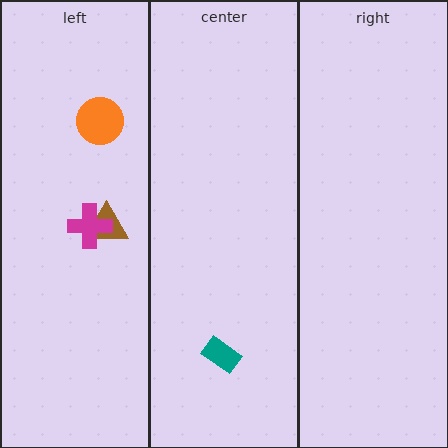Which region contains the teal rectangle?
The center region.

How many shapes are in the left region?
3.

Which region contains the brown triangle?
The left region.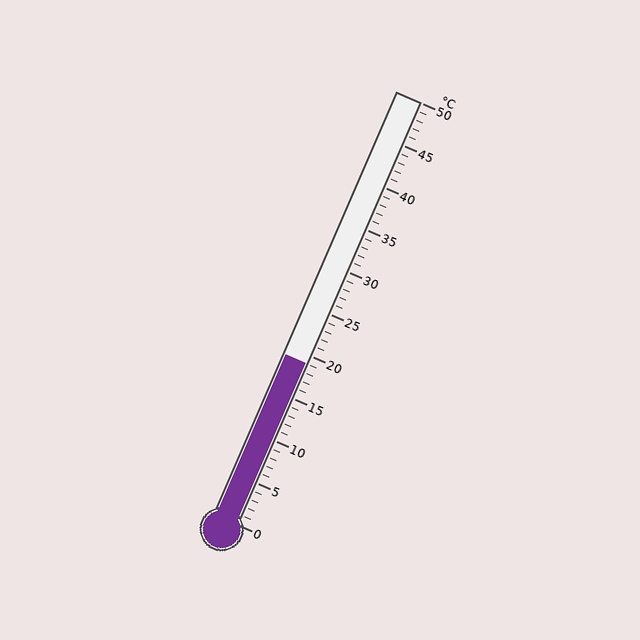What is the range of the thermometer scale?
The thermometer scale ranges from 0°C to 50°C.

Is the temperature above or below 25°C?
The temperature is below 25°C.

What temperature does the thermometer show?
The thermometer shows approximately 19°C.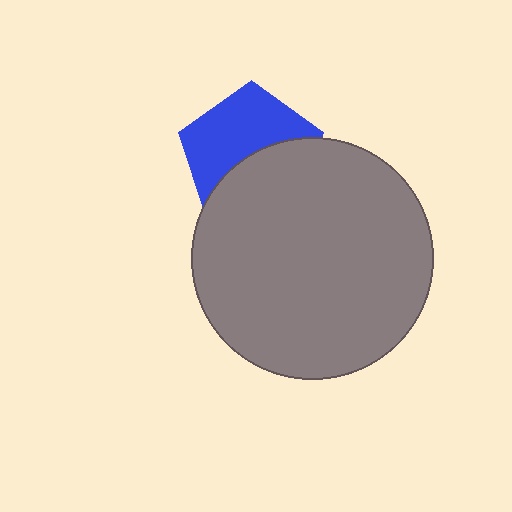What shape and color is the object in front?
The object in front is a gray circle.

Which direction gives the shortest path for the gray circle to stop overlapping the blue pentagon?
Moving down gives the shortest separation.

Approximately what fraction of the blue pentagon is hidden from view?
Roughly 46% of the blue pentagon is hidden behind the gray circle.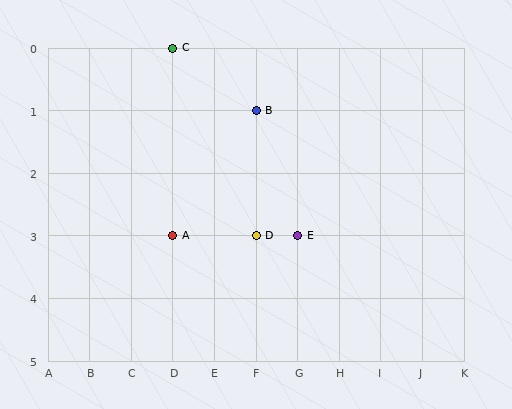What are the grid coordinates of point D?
Point D is at grid coordinates (F, 3).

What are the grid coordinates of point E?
Point E is at grid coordinates (G, 3).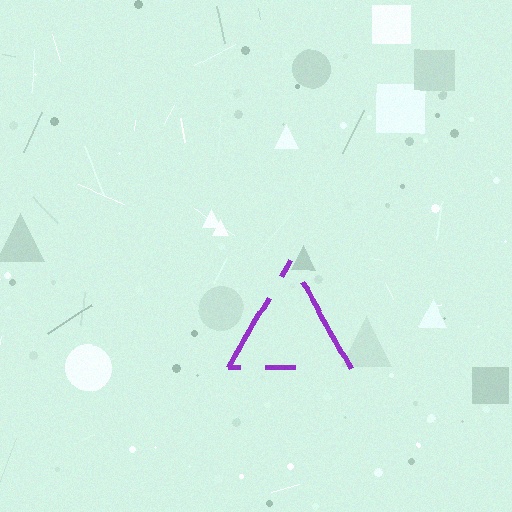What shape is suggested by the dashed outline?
The dashed outline suggests a triangle.